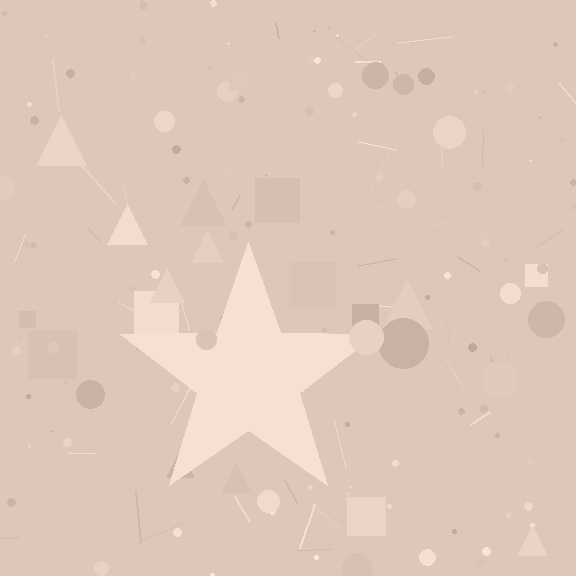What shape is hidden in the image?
A star is hidden in the image.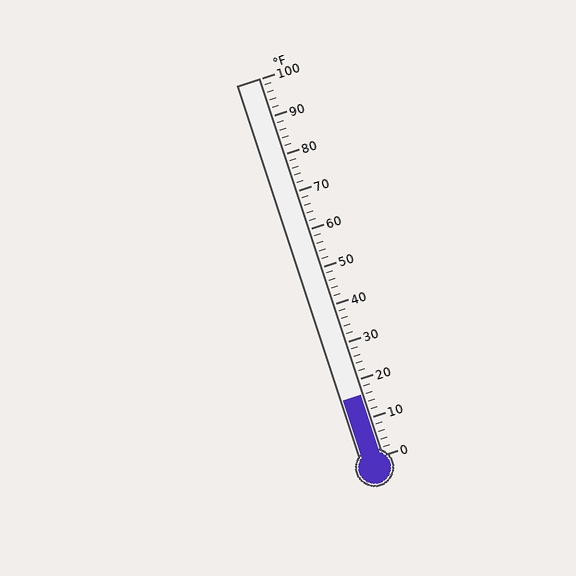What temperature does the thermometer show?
The thermometer shows approximately 16°F.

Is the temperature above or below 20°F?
The temperature is below 20°F.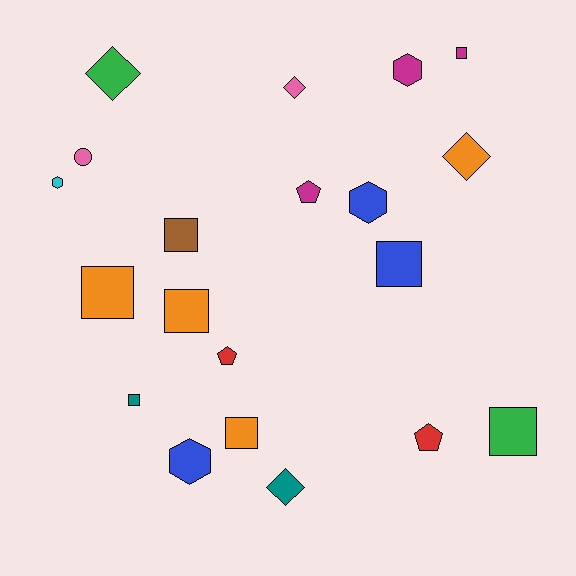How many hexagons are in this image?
There are 4 hexagons.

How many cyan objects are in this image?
There is 1 cyan object.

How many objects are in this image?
There are 20 objects.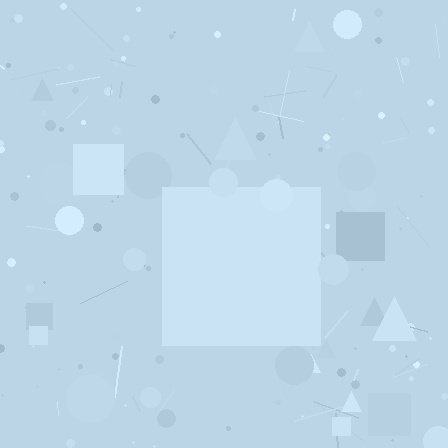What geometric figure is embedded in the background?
A square is embedded in the background.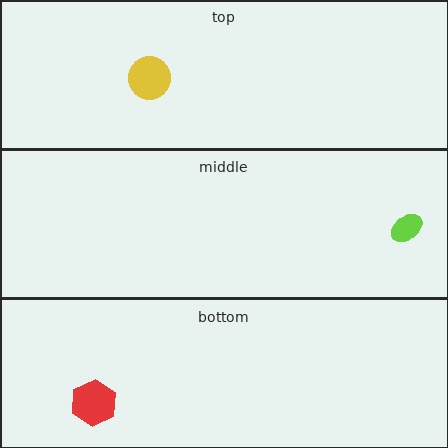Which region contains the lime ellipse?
The middle region.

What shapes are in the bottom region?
The red hexagon.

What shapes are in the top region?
The yellow circle.